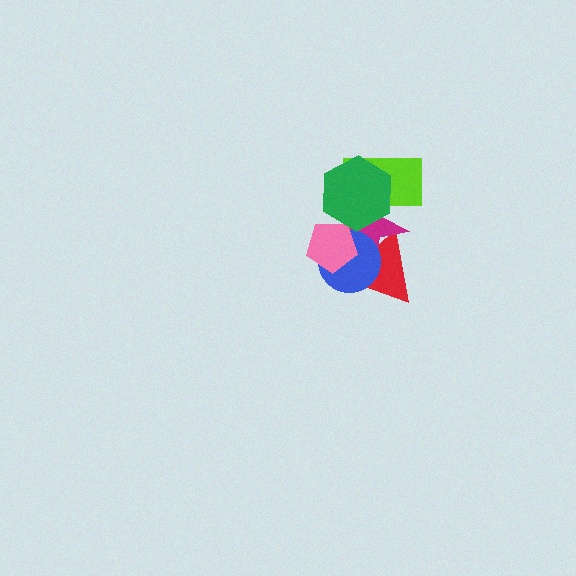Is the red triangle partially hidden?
Yes, it is partially covered by another shape.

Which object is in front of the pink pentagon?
The green hexagon is in front of the pink pentagon.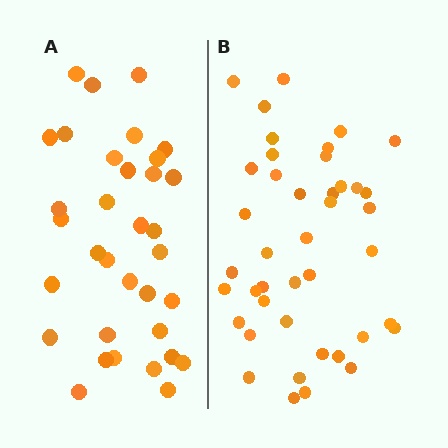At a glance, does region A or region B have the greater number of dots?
Region B (the right region) has more dots.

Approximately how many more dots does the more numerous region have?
Region B has roughly 8 or so more dots than region A.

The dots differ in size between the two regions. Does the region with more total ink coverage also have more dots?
No. Region A has more total ink coverage because its dots are larger, but region B actually contains more individual dots. Total area can be misleading — the number of items is what matters here.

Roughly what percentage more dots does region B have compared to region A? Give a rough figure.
About 25% more.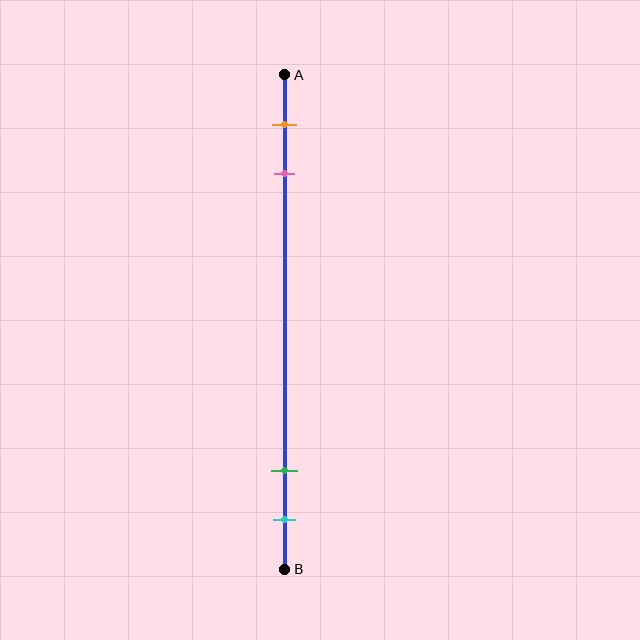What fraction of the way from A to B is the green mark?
The green mark is approximately 80% (0.8) of the way from A to B.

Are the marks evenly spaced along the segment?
No, the marks are not evenly spaced.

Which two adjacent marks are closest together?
The green and cyan marks are the closest adjacent pair.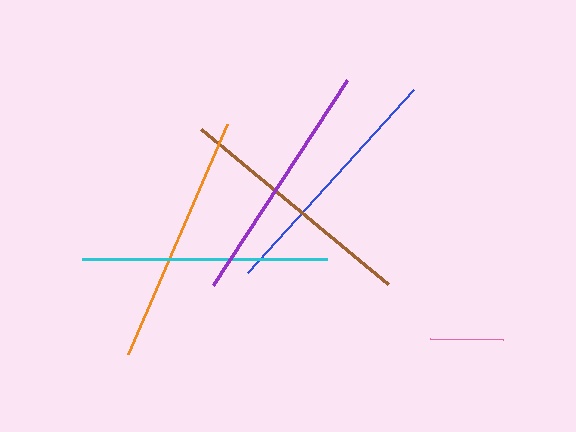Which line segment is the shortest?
The pink line is the shortest at approximately 73 pixels.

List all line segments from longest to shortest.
From longest to shortest: orange, blue, purple, cyan, brown, pink.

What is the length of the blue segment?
The blue segment is approximately 247 pixels long.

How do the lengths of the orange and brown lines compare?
The orange and brown lines are approximately the same length.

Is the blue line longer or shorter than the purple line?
The blue line is longer than the purple line.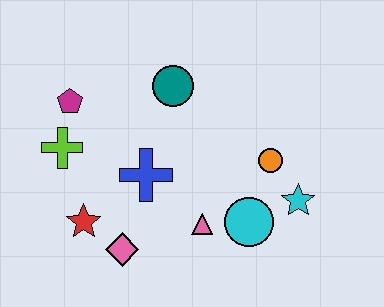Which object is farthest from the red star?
The cyan star is farthest from the red star.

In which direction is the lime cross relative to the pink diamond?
The lime cross is above the pink diamond.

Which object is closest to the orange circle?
The cyan star is closest to the orange circle.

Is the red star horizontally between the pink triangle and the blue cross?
No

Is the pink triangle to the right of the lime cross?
Yes